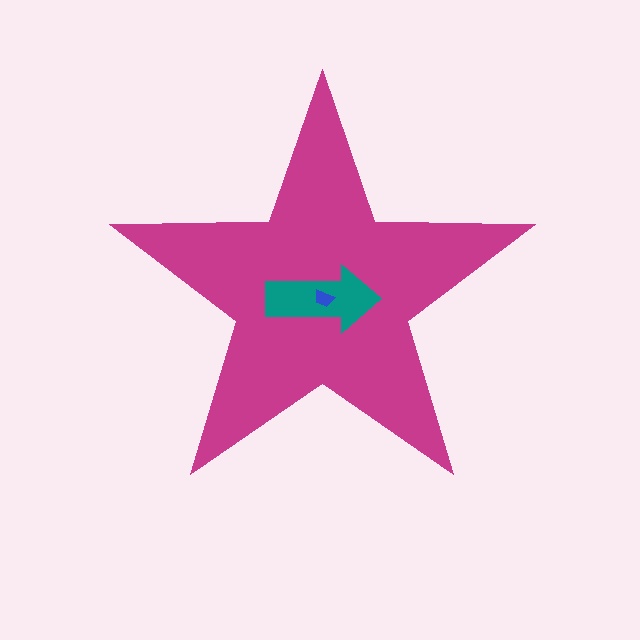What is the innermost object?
The blue trapezoid.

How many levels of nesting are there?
3.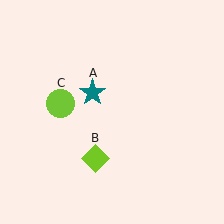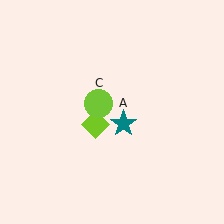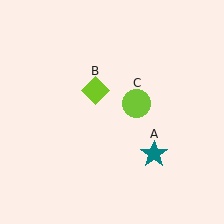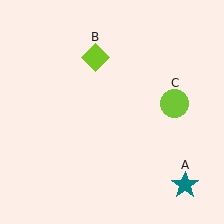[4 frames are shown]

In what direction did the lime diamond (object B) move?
The lime diamond (object B) moved up.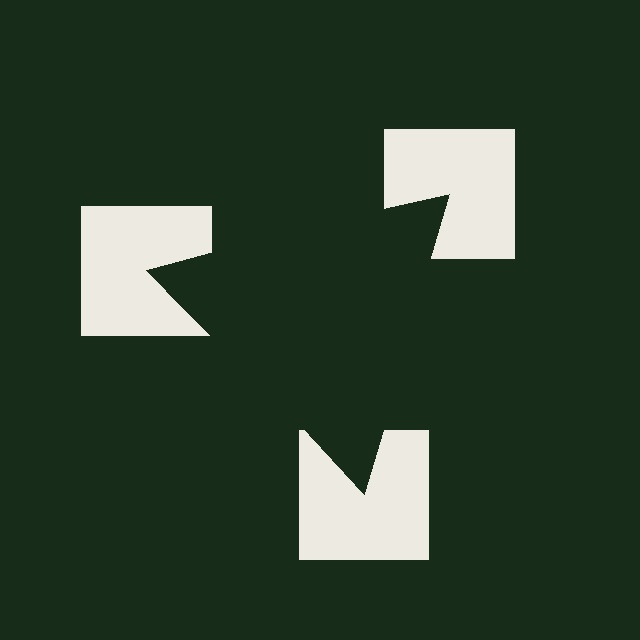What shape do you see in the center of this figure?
An illusory triangle — its edges are inferred from the aligned wedge cuts in the notched squares, not physically drawn.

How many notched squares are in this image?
There are 3 — one at each vertex of the illusory triangle.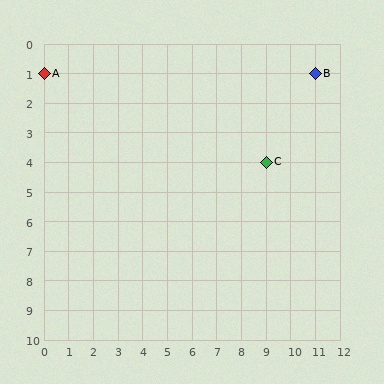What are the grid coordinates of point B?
Point B is at grid coordinates (11, 1).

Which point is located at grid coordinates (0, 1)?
Point A is at (0, 1).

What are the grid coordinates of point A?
Point A is at grid coordinates (0, 1).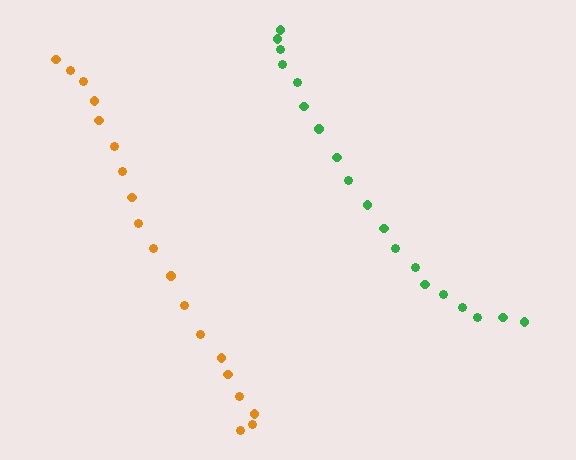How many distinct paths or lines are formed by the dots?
There are 2 distinct paths.